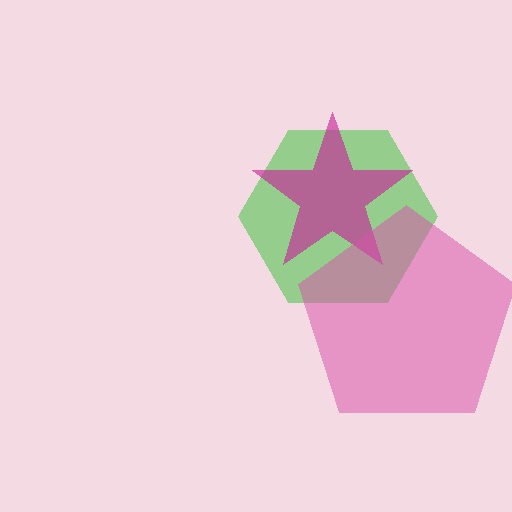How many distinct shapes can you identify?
There are 3 distinct shapes: a green hexagon, a magenta star, a pink pentagon.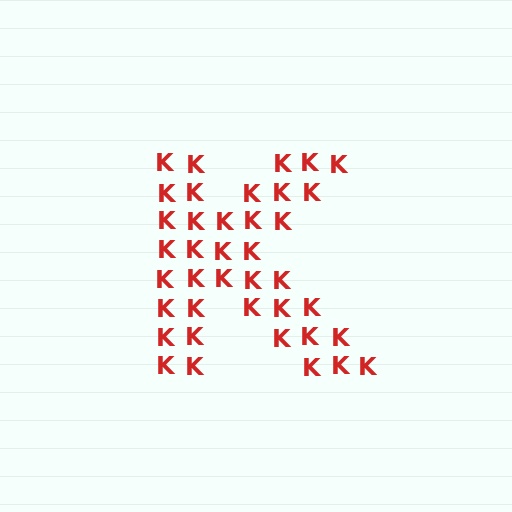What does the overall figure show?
The overall figure shows the letter K.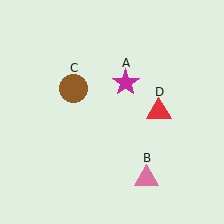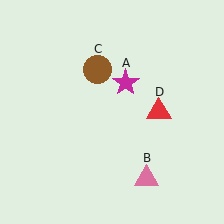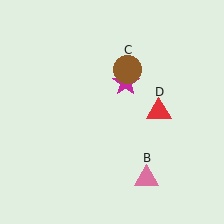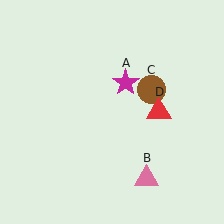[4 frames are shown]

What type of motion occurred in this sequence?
The brown circle (object C) rotated clockwise around the center of the scene.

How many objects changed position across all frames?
1 object changed position: brown circle (object C).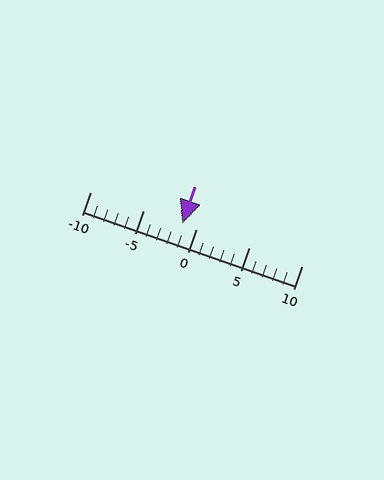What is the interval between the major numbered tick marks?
The major tick marks are spaced 5 units apart.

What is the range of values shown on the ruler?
The ruler shows values from -10 to 10.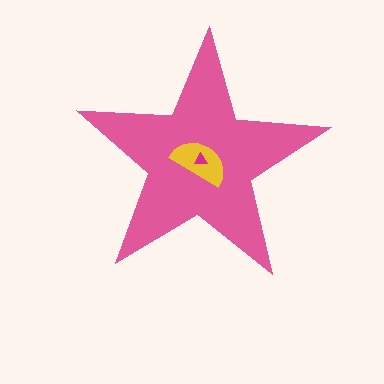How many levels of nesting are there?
3.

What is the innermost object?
The magenta triangle.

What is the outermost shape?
The pink star.